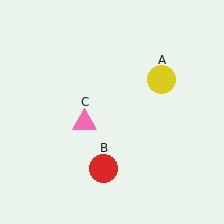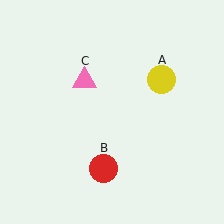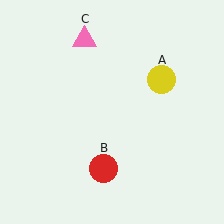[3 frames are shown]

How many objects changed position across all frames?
1 object changed position: pink triangle (object C).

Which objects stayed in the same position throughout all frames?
Yellow circle (object A) and red circle (object B) remained stationary.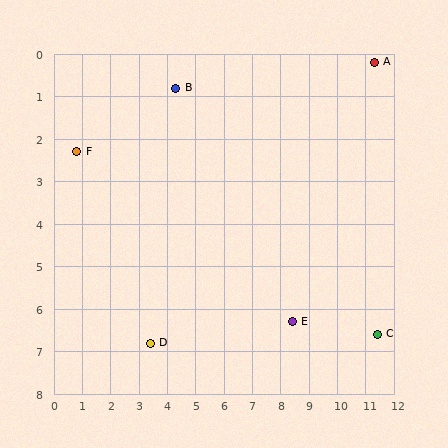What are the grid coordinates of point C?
Point C is at approximately (11.4, 6.6).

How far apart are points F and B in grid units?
Points F and B are about 3.8 grid units apart.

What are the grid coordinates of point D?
Point D is at approximately (3.4, 6.8).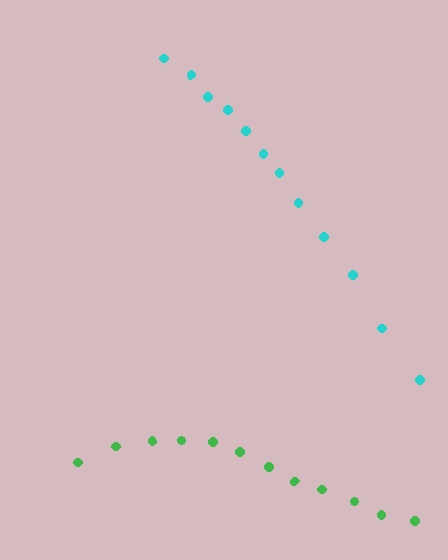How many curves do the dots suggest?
There are 2 distinct paths.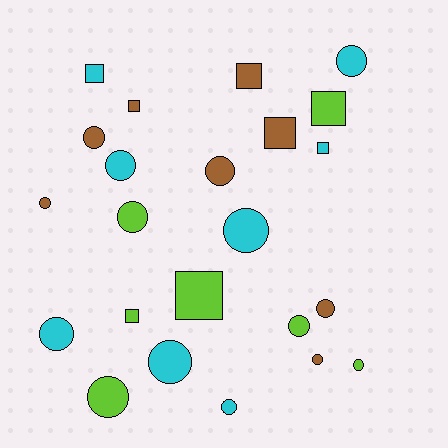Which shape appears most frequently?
Circle, with 15 objects.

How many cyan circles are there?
There are 6 cyan circles.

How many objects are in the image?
There are 23 objects.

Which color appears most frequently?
Brown, with 8 objects.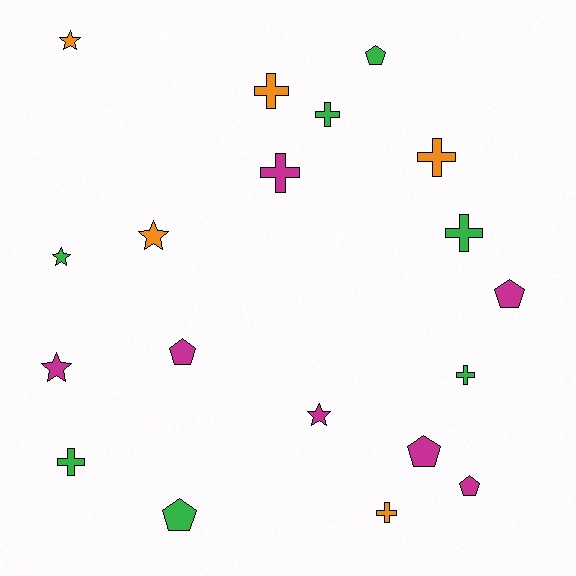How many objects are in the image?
There are 19 objects.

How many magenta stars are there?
There are 2 magenta stars.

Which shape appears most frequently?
Cross, with 8 objects.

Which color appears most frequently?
Green, with 7 objects.